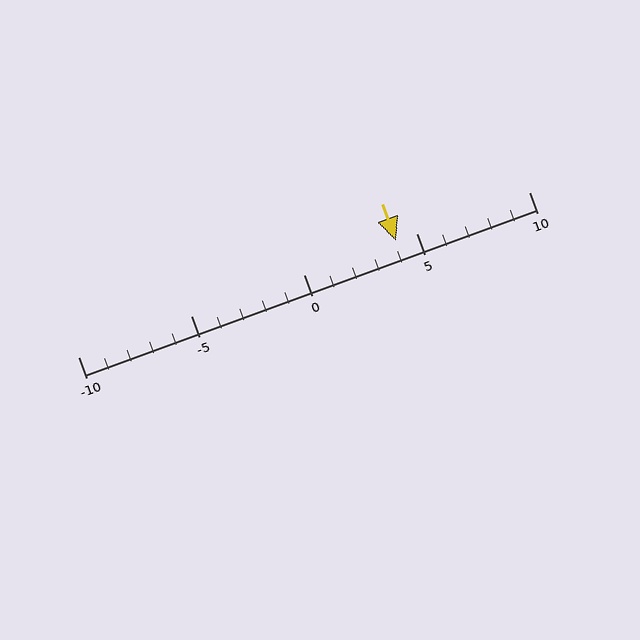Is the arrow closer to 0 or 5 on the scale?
The arrow is closer to 5.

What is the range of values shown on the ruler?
The ruler shows values from -10 to 10.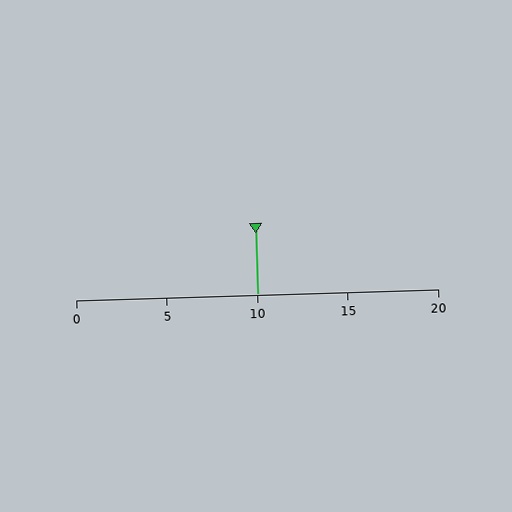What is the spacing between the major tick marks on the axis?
The major ticks are spaced 5 apart.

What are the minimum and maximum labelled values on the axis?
The axis runs from 0 to 20.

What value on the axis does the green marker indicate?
The marker indicates approximately 10.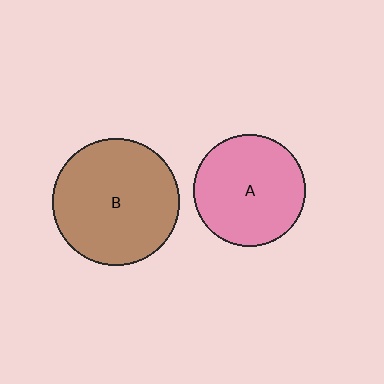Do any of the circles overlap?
No, none of the circles overlap.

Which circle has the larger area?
Circle B (brown).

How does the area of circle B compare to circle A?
Approximately 1.3 times.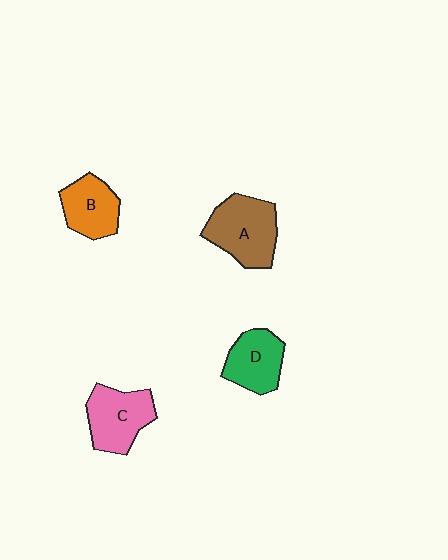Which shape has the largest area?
Shape A (brown).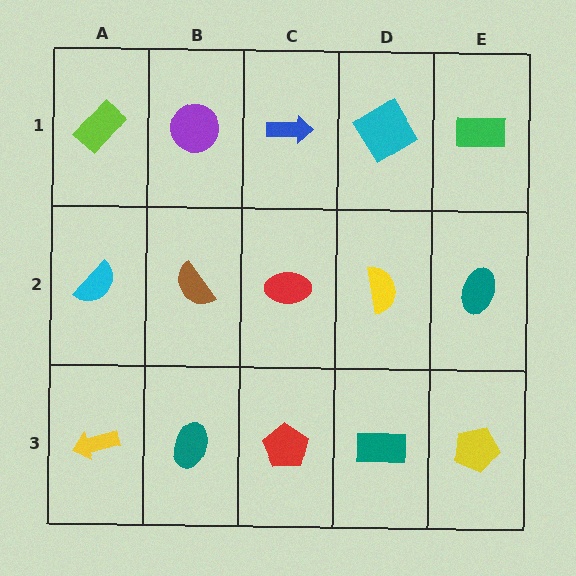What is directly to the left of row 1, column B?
A lime rectangle.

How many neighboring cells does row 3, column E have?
2.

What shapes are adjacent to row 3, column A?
A cyan semicircle (row 2, column A), a teal ellipse (row 3, column B).